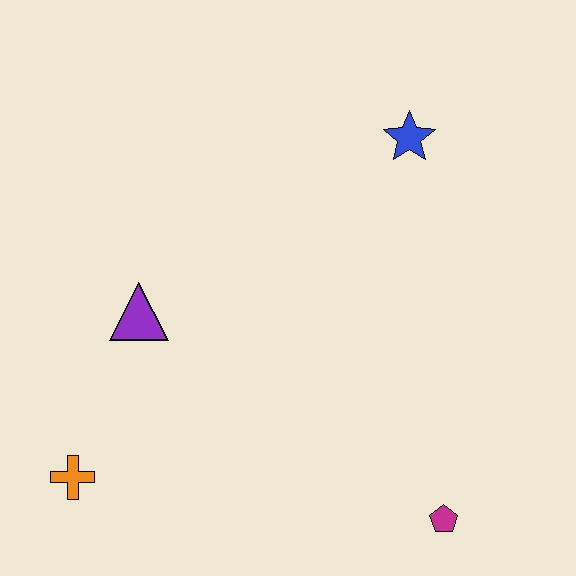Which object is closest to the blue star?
The purple triangle is closest to the blue star.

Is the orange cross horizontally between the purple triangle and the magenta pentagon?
No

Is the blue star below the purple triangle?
No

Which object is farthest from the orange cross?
The blue star is farthest from the orange cross.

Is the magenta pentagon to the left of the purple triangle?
No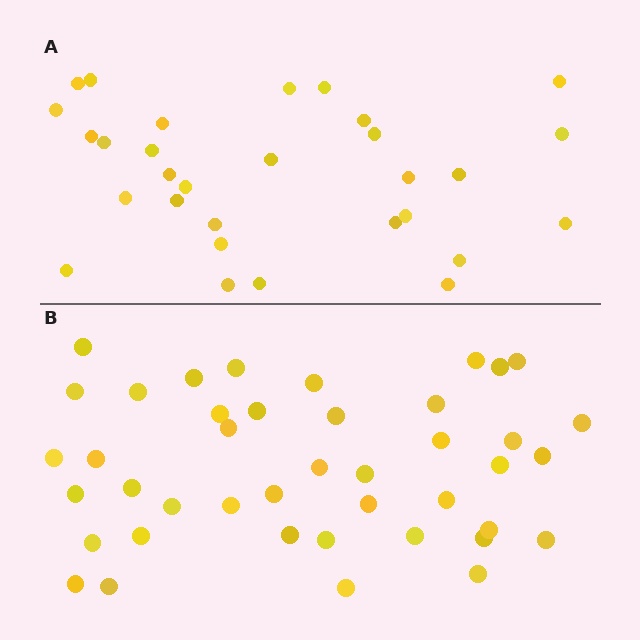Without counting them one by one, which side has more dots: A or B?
Region B (the bottom region) has more dots.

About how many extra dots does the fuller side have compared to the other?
Region B has roughly 12 or so more dots than region A.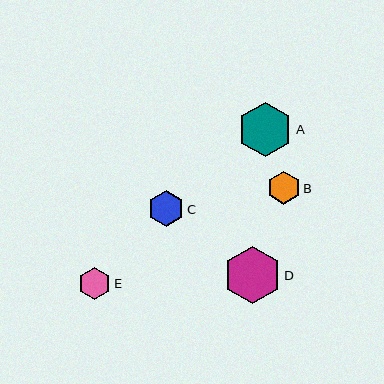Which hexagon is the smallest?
Hexagon E is the smallest with a size of approximately 33 pixels.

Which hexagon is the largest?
Hexagon D is the largest with a size of approximately 58 pixels.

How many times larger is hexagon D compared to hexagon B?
Hexagon D is approximately 1.7 times the size of hexagon B.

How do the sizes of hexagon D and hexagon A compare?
Hexagon D and hexagon A are approximately the same size.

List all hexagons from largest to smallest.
From largest to smallest: D, A, C, B, E.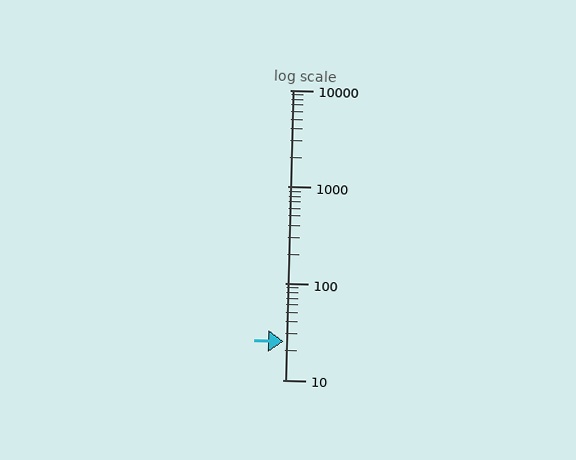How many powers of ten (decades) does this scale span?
The scale spans 3 decades, from 10 to 10000.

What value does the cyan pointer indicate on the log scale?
The pointer indicates approximately 25.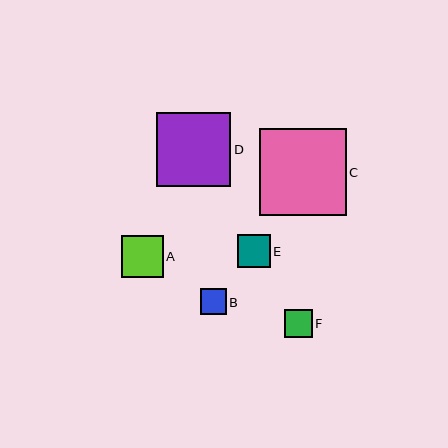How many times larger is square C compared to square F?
Square C is approximately 3.1 times the size of square F.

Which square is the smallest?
Square B is the smallest with a size of approximately 26 pixels.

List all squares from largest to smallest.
From largest to smallest: C, D, A, E, F, B.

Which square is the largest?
Square C is the largest with a size of approximately 87 pixels.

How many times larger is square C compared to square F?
Square C is approximately 3.1 times the size of square F.